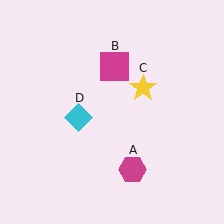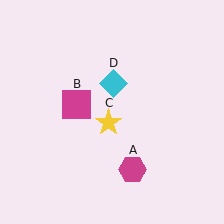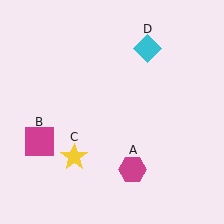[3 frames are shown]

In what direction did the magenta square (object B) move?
The magenta square (object B) moved down and to the left.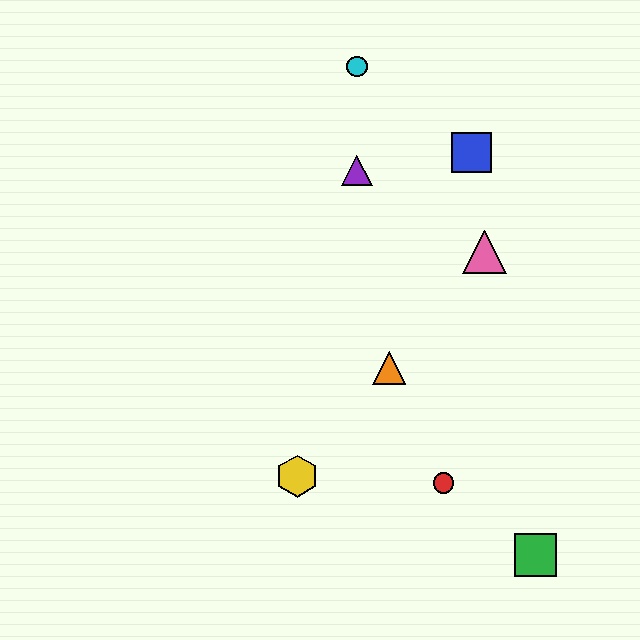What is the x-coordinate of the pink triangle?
The pink triangle is at x≈485.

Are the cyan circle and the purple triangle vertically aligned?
Yes, both are at x≈357.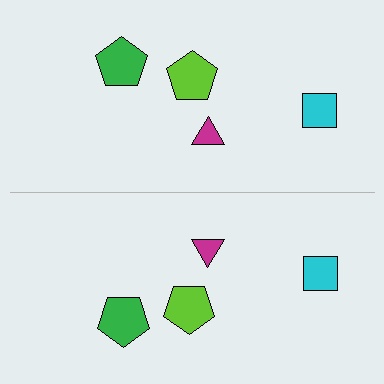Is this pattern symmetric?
Yes, this pattern has bilateral (reflection) symmetry.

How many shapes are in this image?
There are 8 shapes in this image.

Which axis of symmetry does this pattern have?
The pattern has a horizontal axis of symmetry running through the center of the image.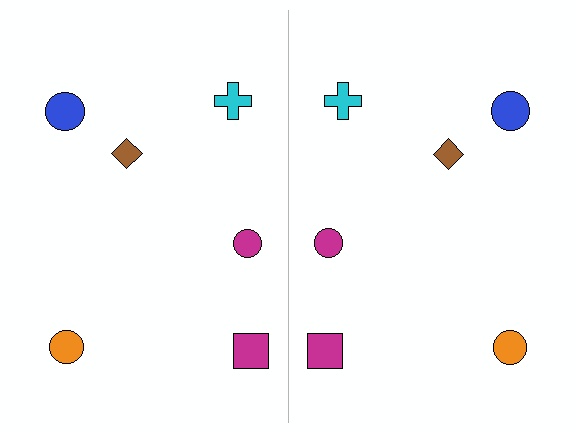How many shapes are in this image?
There are 12 shapes in this image.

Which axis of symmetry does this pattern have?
The pattern has a vertical axis of symmetry running through the center of the image.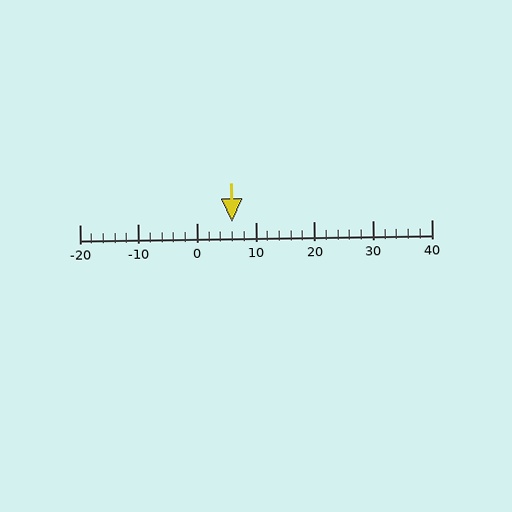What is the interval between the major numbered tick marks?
The major tick marks are spaced 10 units apart.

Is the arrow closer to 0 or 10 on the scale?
The arrow is closer to 10.